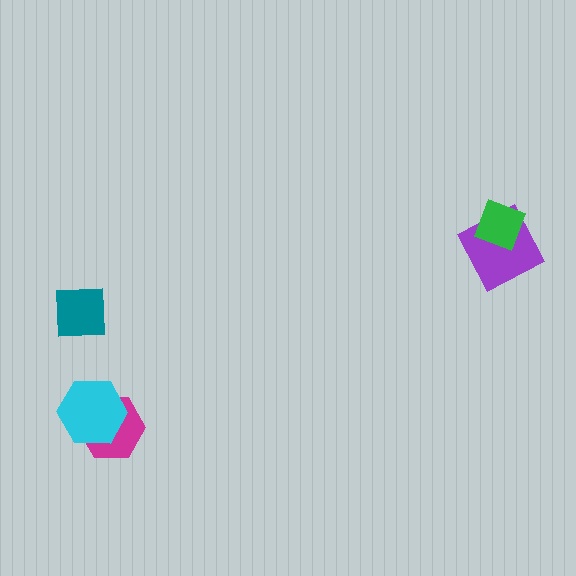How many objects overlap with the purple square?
1 object overlaps with the purple square.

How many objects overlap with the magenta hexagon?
1 object overlaps with the magenta hexagon.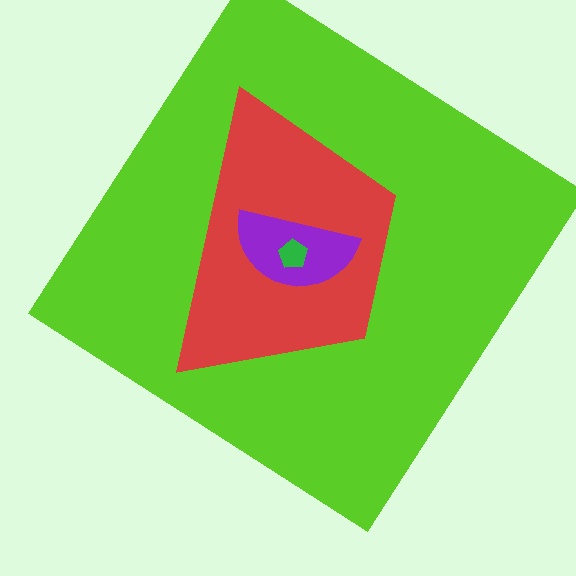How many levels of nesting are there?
4.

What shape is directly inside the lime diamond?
The red trapezoid.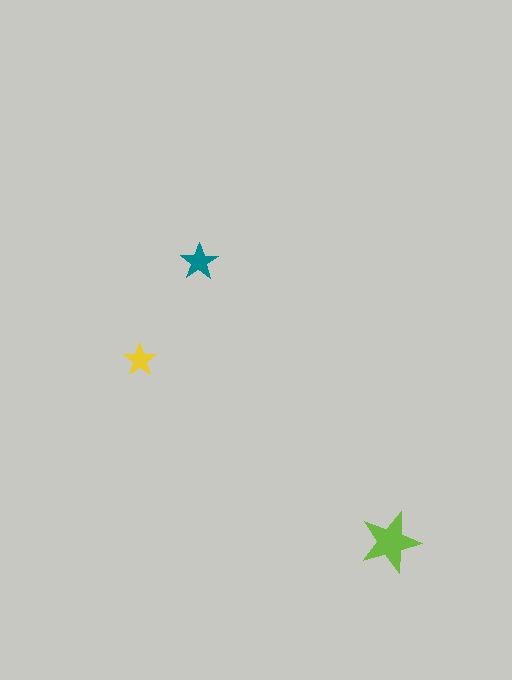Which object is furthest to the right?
The lime star is rightmost.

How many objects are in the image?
There are 3 objects in the image.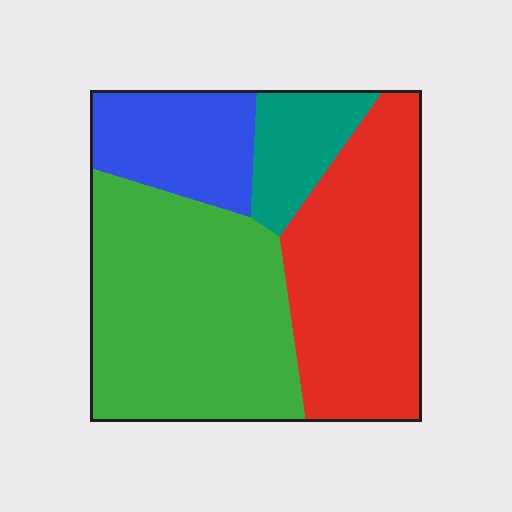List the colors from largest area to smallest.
From largest to smallest: green, red, blue, teal.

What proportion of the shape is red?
Red covers about 35% of the shape.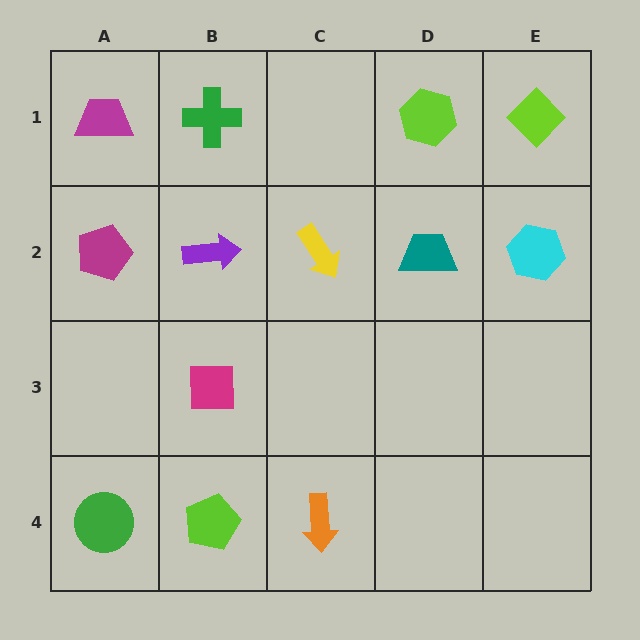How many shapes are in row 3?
1 shape.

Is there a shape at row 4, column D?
No, that cell is empty.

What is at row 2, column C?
A yellow arrow.